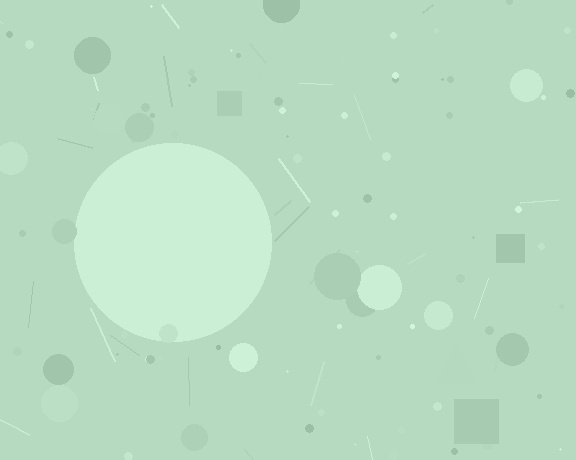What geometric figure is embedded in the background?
A circle is embedded in the background.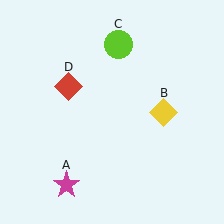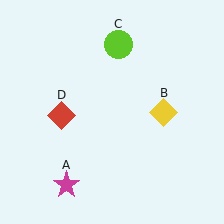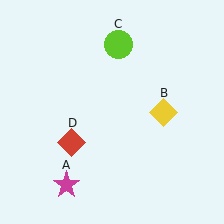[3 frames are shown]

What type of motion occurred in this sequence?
The red diamond (object D) rotated counterclockwise around the center of the scene.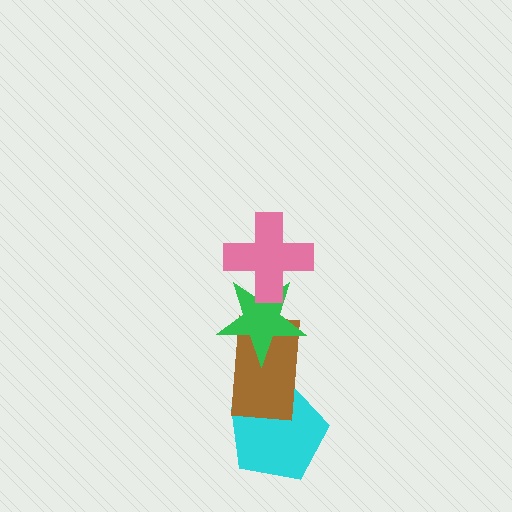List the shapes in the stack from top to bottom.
From top to bottom: the pink cross, the green star, the brown rectangle, the cyan pentagon.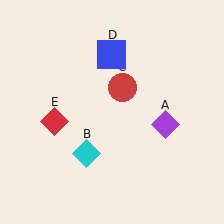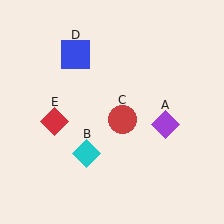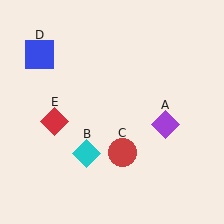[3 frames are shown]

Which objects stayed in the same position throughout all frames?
Purple diamond (object A) and cyan diamond (object B) and red diamond (object E) remained stationary.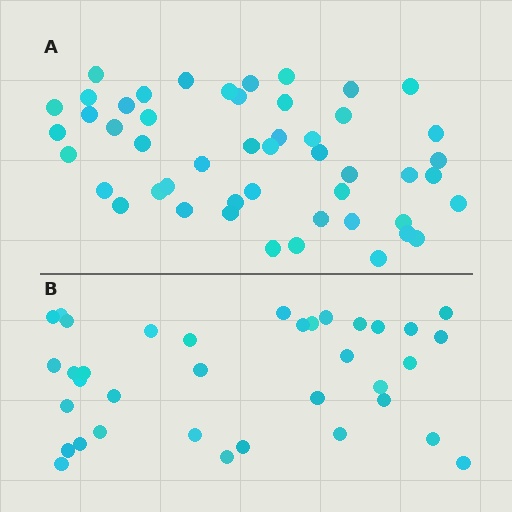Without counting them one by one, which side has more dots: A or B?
Region A (the top region) has more dots.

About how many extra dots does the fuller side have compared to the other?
Region A has approximately 15 more dots than region B.